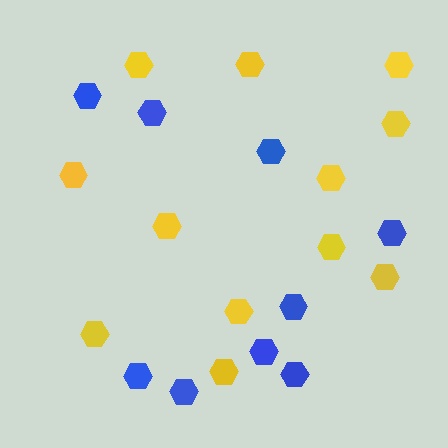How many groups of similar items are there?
There are 2 groups: one group of blue hexagons (9) and one group of yellow hexagons (12).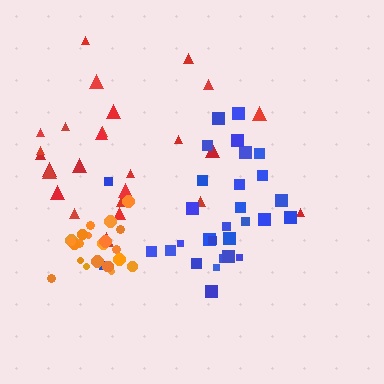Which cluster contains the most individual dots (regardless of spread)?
Blue (30).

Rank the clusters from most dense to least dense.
orange, blue, red.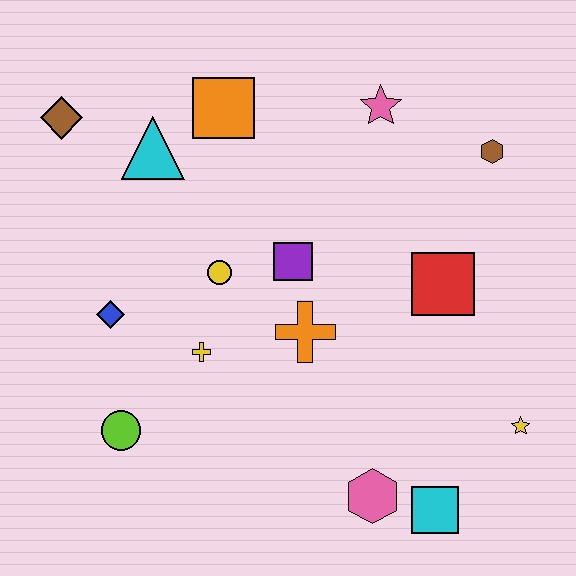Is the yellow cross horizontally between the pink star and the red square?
No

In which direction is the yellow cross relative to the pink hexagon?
The yellow cross is to the left of the pink hexagon.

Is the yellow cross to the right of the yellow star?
No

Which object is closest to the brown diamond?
The cyan triangle is closest to the brown diamond.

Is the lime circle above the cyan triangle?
No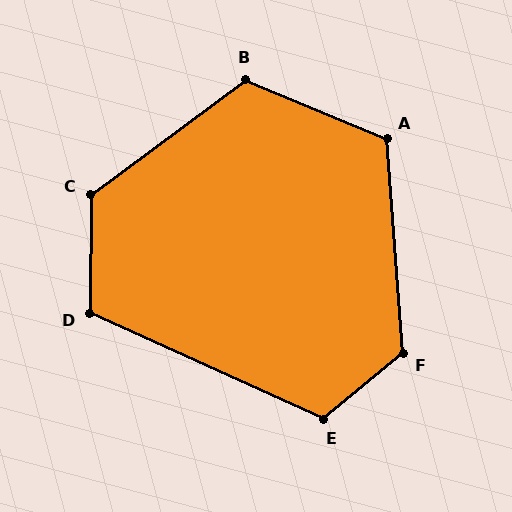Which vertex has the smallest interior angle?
D, at approximately 114 degrees.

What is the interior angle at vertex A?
Approximately 117 degrees (obtuse).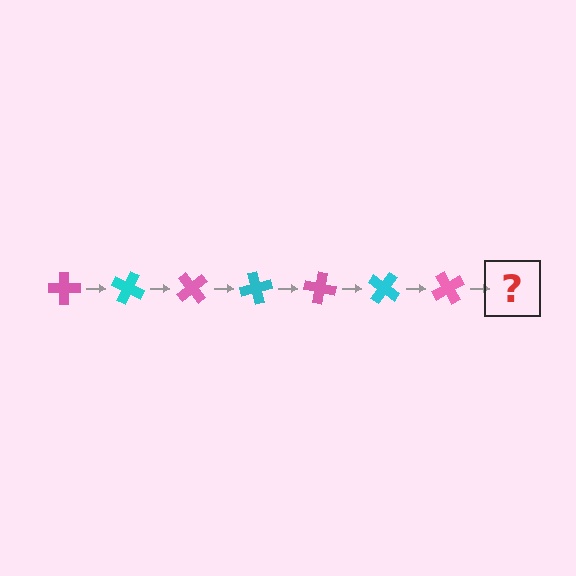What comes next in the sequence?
The next element should be a cyan cross, rotated 175 degrees from the start.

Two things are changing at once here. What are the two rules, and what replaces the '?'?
The two rules are that it rotates 25 degrees each step and the color cycles through pink and cyan. The '?' should be a cyan cross, rotated 175 degrees from the start.